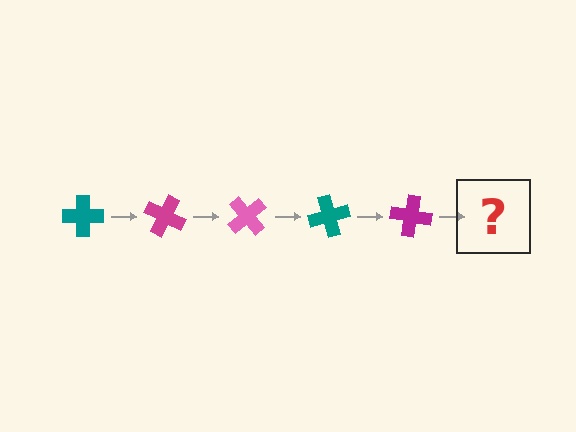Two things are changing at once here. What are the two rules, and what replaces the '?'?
The two rules are that it rotates 25 degrees each step and the color cycles through teal, magenta, and pink. The '?' should be a pink cross, rotated 125 degrees from the start.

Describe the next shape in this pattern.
It should be a pink cross, rotated 125 degrees from the start.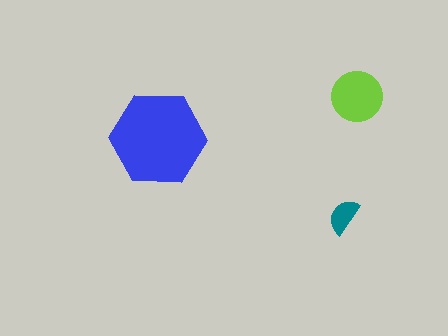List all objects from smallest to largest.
The teal semicircle, the lime circle, the blue hexagon.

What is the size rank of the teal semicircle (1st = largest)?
3rd.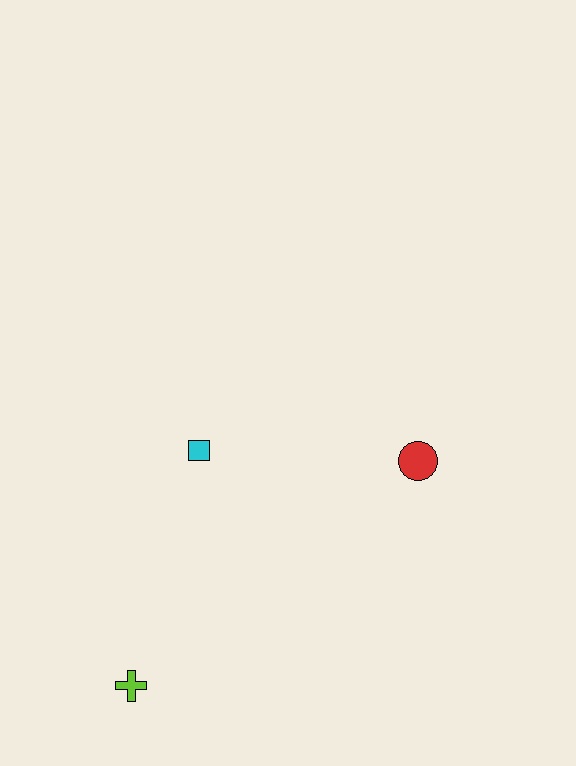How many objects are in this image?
There are 3 objects.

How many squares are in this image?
There is 1 square.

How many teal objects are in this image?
There are no teal objects.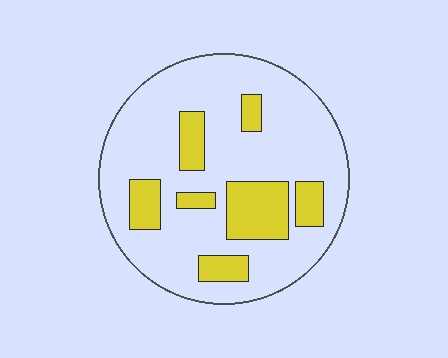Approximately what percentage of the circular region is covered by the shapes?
Approximately 20%.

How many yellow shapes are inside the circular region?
7.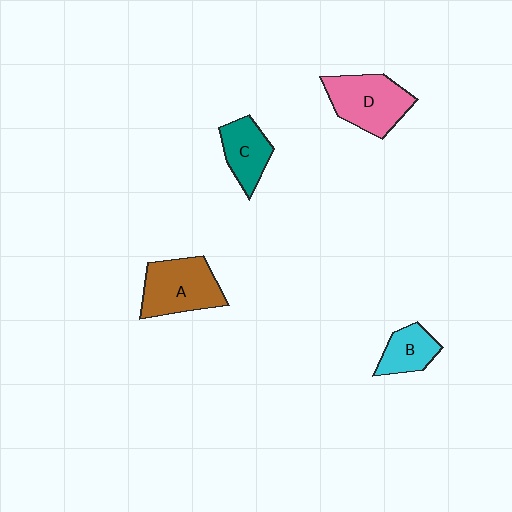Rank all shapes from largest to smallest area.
From largest to smallest: A (brown), D (pink), C (teal), B (cyan).